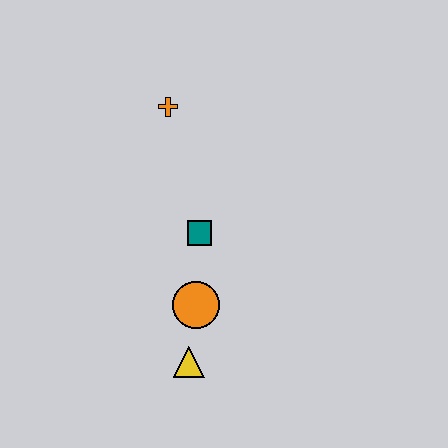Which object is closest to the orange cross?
The teal square is closest to the orange cross.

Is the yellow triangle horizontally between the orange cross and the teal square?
Yes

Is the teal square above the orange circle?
Yes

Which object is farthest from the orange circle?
The orange cross is farthest from the orange circle.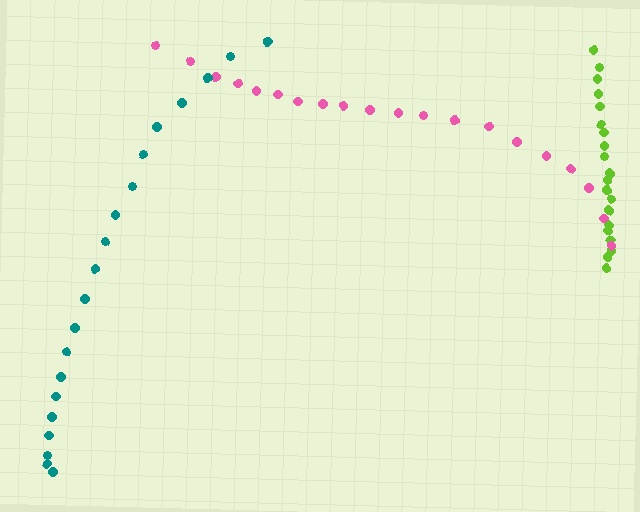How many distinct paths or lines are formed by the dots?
There are 3 distinct paths.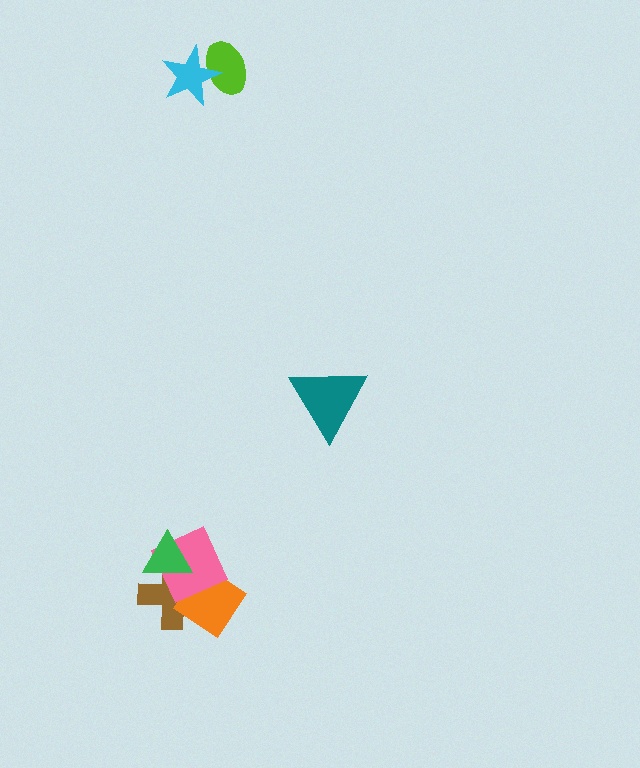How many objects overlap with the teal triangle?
0 objects overlap with the teal triangle.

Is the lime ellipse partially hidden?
Yes, it is partially covered by another shape.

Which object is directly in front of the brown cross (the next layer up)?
The orange diamond is directly in front of the brown cross.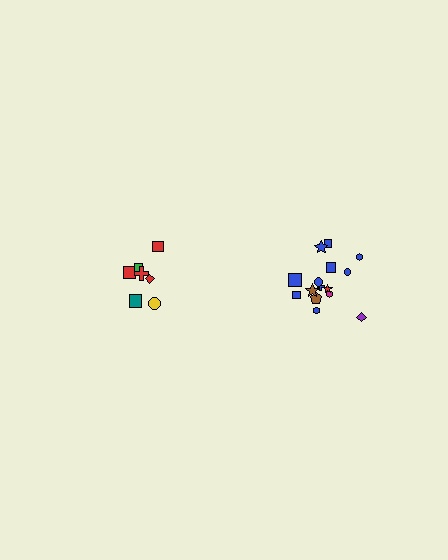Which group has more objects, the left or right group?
The right group.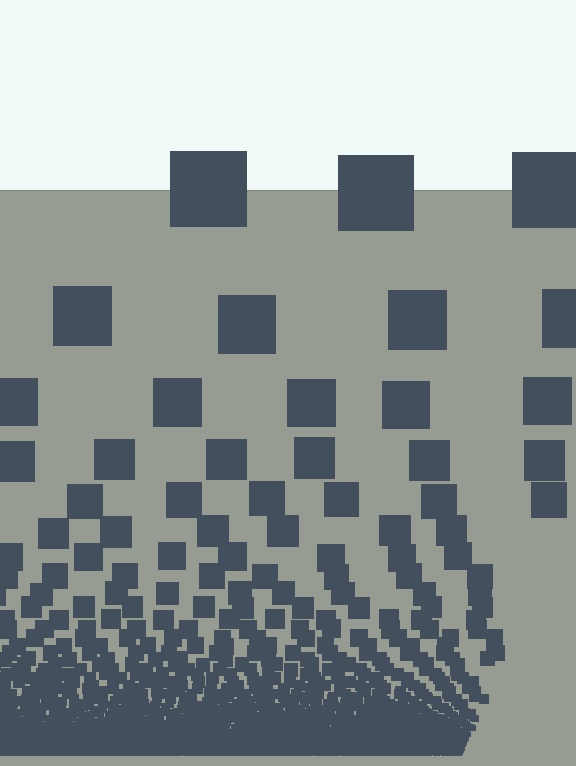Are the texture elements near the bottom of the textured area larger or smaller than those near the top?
Smaller. The gradient is inverted — elements near the bottom are smaller and denser.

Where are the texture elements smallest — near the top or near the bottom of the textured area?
Near the bottom.